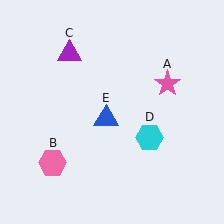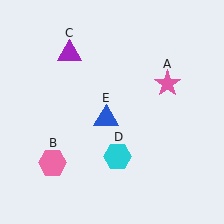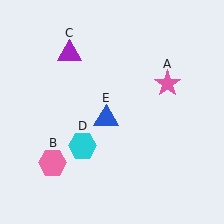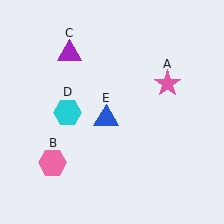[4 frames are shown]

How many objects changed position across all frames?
1 object changed position: cyan hexagon (object D).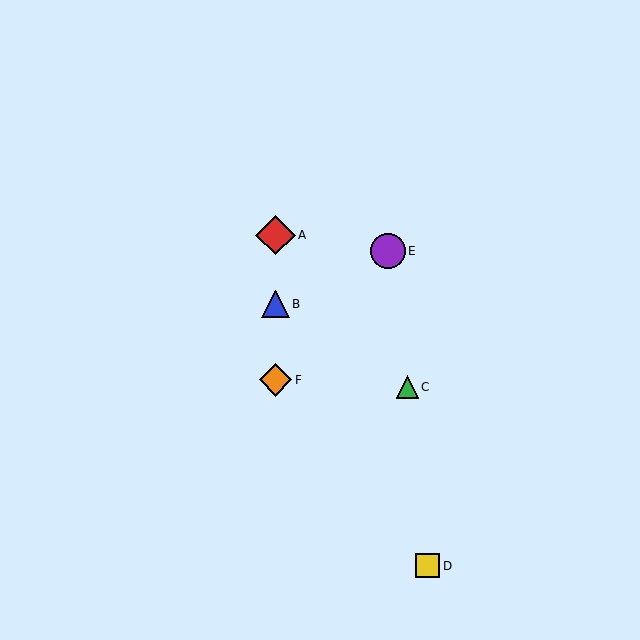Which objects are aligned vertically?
Objects A, B, F are aligned vertically.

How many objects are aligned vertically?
3 objects (A, B, F) are aligned vertically.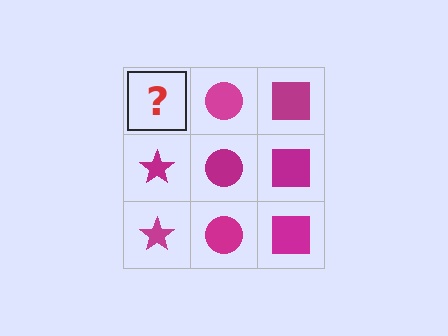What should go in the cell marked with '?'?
The missing cell should contain a magenta star.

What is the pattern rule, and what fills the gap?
The rule is that each column has a consistent shape. The gap should be filled with a magenta star.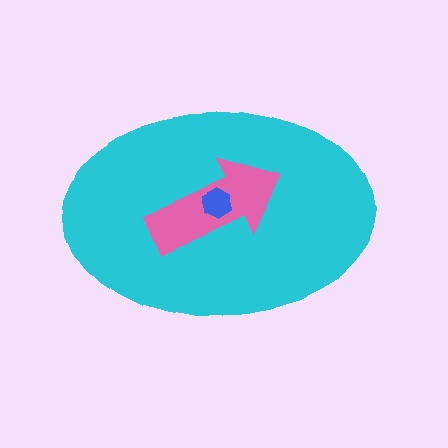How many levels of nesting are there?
3.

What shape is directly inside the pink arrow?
The blue hexagon.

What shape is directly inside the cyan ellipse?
The pink arrow.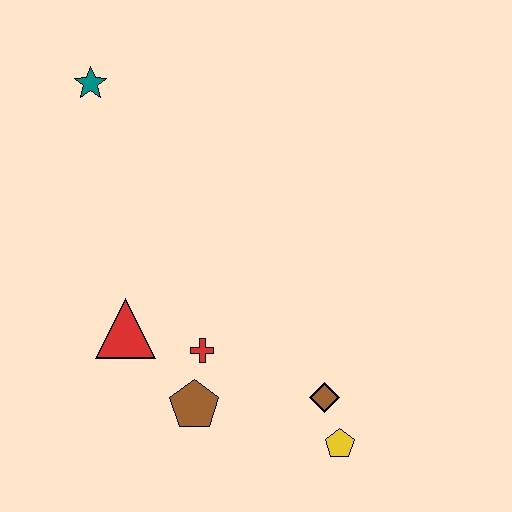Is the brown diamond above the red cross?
No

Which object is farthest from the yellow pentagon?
The teal star is farthest from the yellow pentagon.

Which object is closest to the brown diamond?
The yellow pentagon is closest to the brown diamond.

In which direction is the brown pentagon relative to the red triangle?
The brown pentagon is below the red triangle.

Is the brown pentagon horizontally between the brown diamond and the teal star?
Yes